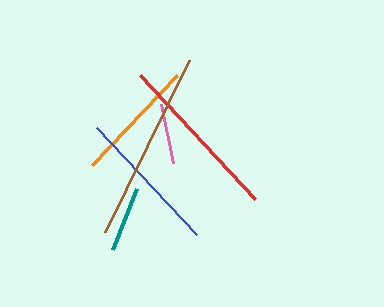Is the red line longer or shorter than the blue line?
The red line is longer than the blue line.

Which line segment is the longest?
The brown line is the longest at approximately 192 pixels.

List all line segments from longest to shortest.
From longest to shortest: brown, red, blue, orange, teal, pink.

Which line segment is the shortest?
The pink line is the shortest at approximately 60 pixels.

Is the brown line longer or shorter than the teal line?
The brown line is longer than the teal line.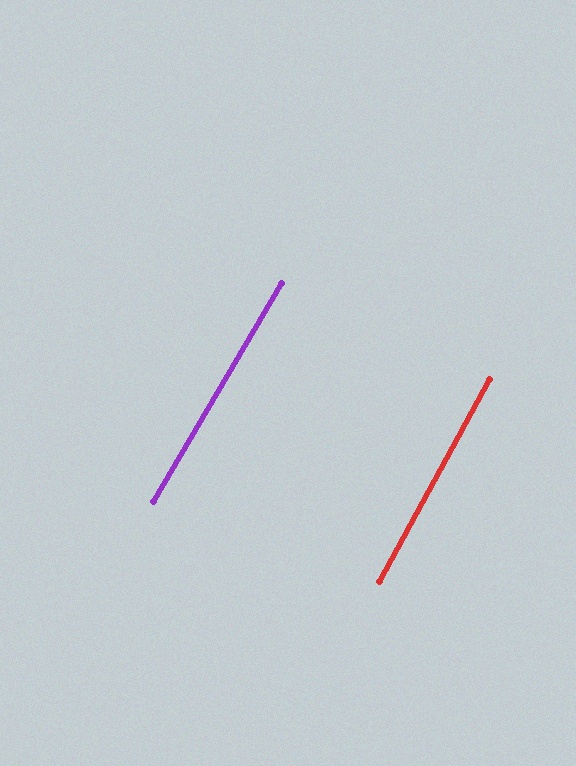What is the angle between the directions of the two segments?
Approximately 2 degrees.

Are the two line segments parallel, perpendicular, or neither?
Parallel — their directions differ by only 1.9°.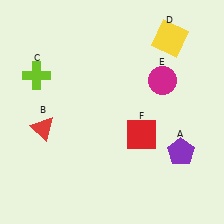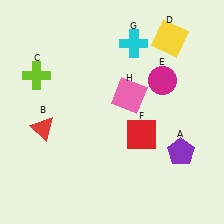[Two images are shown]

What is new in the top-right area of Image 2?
A pink square (H) was added in the top-right area of Image 2.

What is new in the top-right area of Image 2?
A cyan cross (G) was added in the top-right area of Image 2.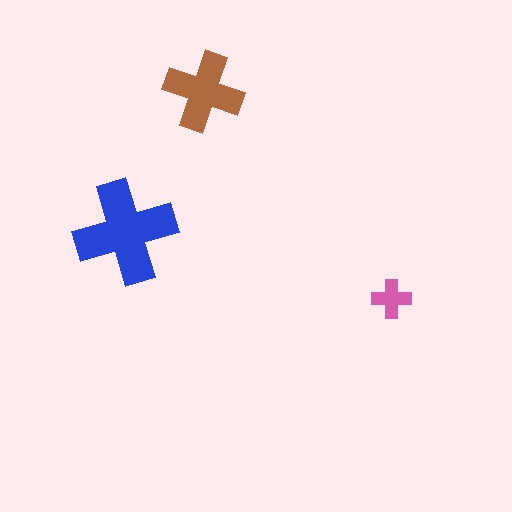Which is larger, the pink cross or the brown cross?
The brown one.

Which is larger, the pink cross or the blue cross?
The blue one.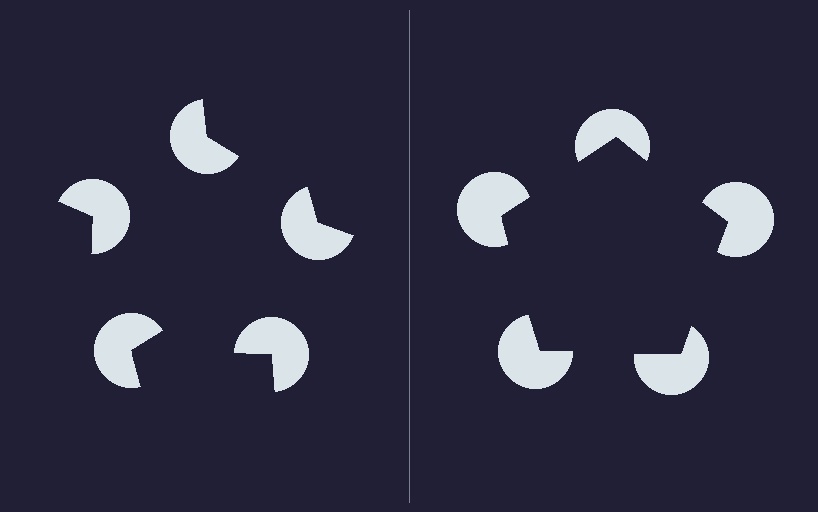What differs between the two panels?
The pac-man discs are positioned identically on both sides; only the wedge orientations differ. On the right they align to a pentagon; on the left they are misaligned.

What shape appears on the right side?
An illusory pentagon.